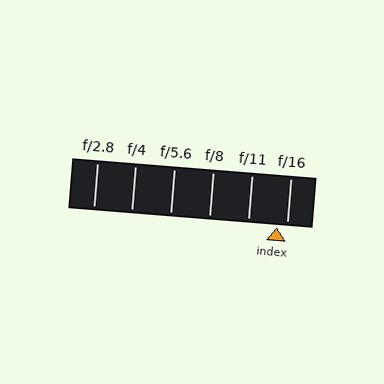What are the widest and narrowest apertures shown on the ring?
The widest aperture shown is f/2.8 and the narrowest is f/16.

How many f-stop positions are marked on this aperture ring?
There are 6 f-stop positions marked.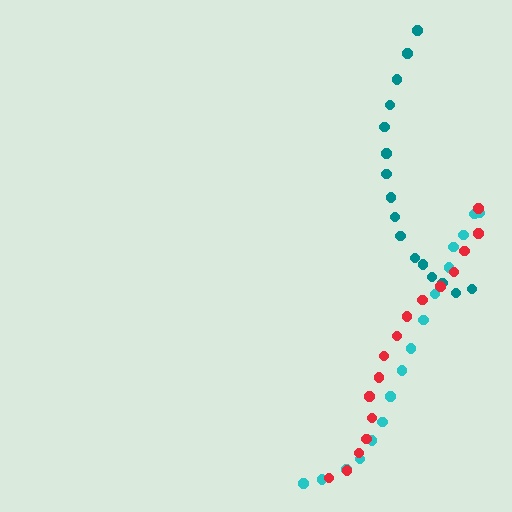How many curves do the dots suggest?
There are 3 distinct paths.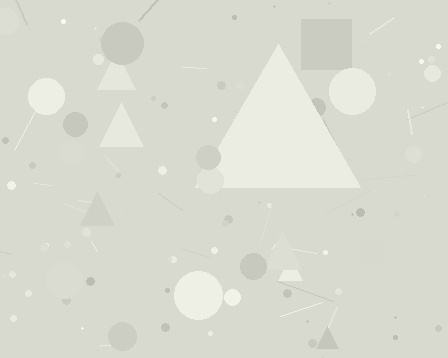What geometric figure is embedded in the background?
A triangle is embedded in the background.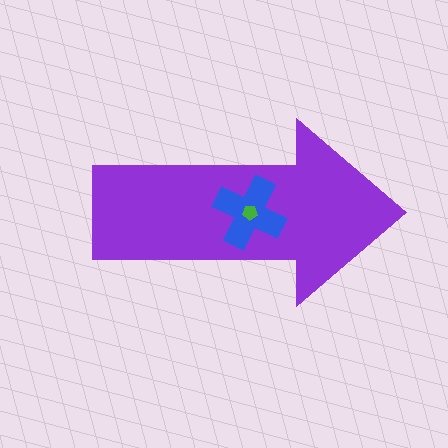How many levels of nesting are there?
3.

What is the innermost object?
The green pentagon.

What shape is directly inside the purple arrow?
The blue cross.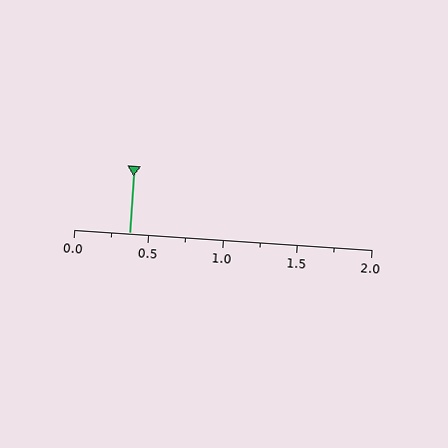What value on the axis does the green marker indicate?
The marker indicates approximately 0.38.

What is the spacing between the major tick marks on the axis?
The major ticks are spaced 0.5 apart.